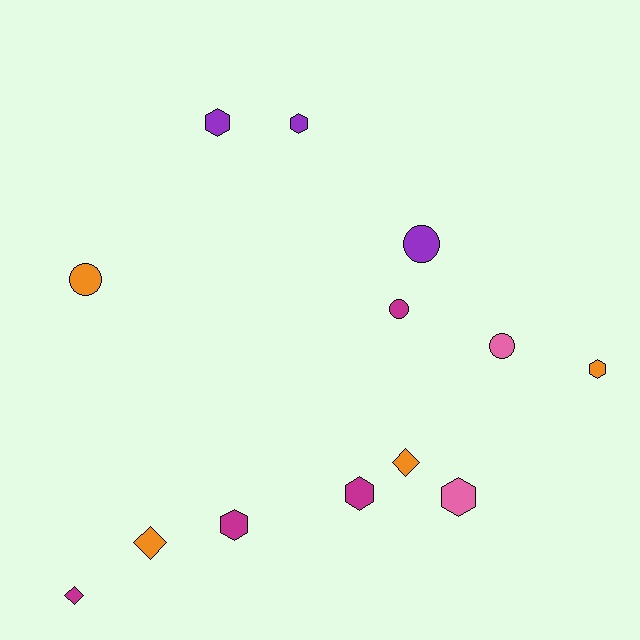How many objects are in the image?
There are 13 objects.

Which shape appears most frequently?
Hexagon, with 6 objects.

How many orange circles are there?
There is 1 orange circle.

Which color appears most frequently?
Magenta, with 4 objects.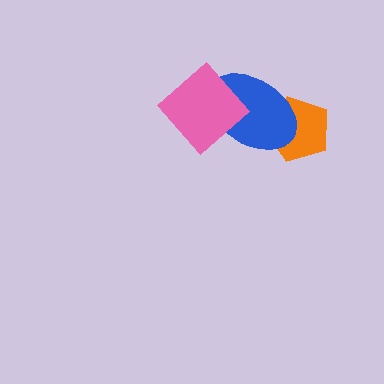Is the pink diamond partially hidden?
No, no other shape covers it.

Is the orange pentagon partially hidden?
Yes, it is partially covered by another shape.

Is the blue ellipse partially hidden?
Yes, it is partially covered by another shape.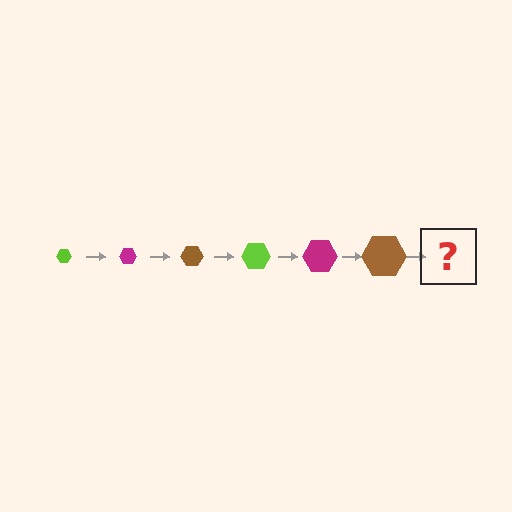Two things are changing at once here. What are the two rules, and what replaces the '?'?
The two rules are that the hexagon grows larger each step and the color cycles through lime, magenta, and brown. The '?' should be a lime hexagon, larger than the previous one.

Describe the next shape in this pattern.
It should be a lime hexagon, larger than the previous one.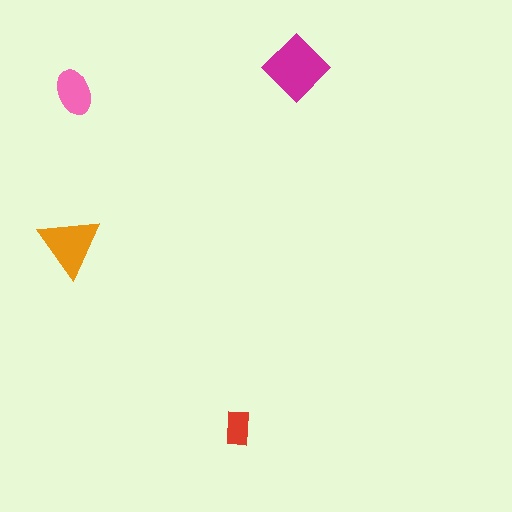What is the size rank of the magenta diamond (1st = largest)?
1st.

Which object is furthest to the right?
The magenta diamond is rightmost.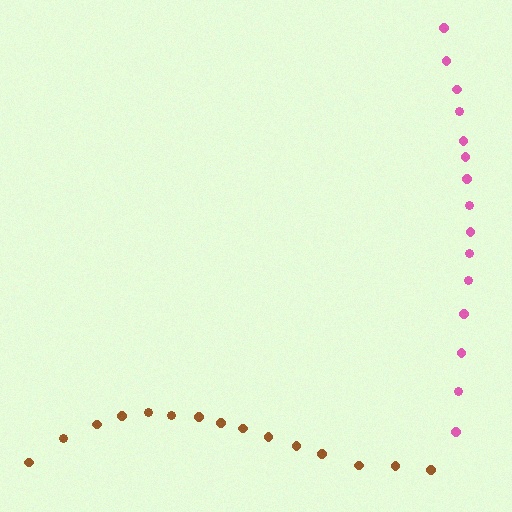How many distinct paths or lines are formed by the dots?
There are 2 distinct paths.